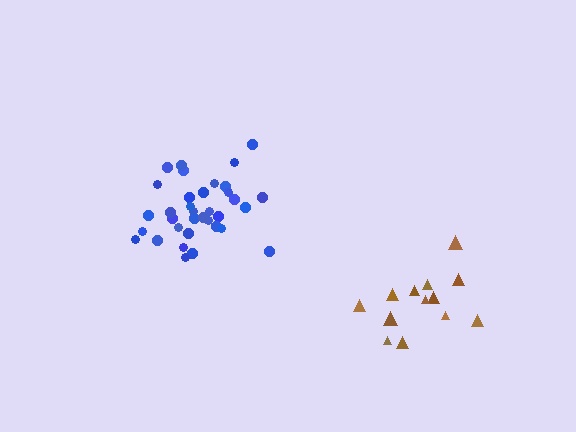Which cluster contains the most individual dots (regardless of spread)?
Blue (35).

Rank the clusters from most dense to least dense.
blue, brown.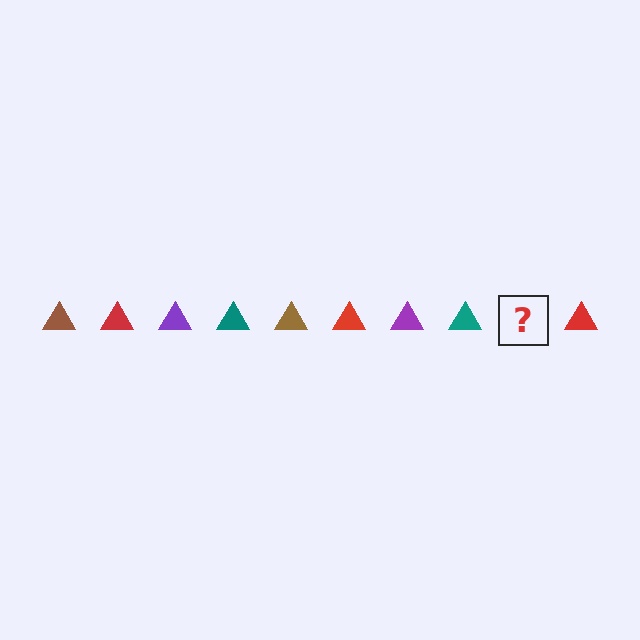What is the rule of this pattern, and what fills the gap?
The rule is that the pattern cycles through brown, red, purple, teal triangles. The gap should be filled with a brown triangle.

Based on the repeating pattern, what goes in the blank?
The blank should be a brown triangle.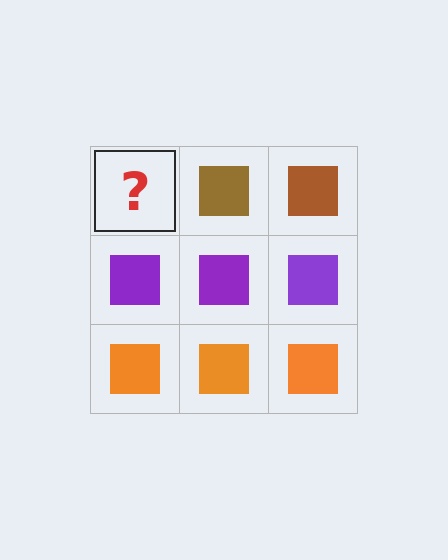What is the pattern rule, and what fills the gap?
The rule is that each row has a consistent color. The gap should be filled with a brown square.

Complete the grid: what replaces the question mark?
The question mark should be replaced with a brown square.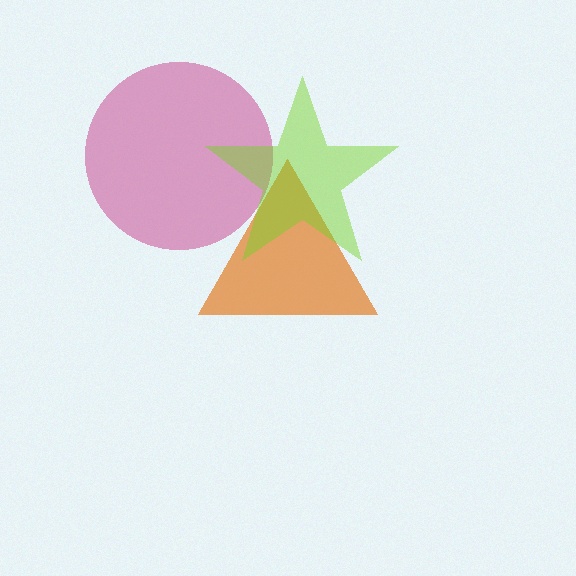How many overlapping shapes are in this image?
There are 3 overlapping shapes in the image.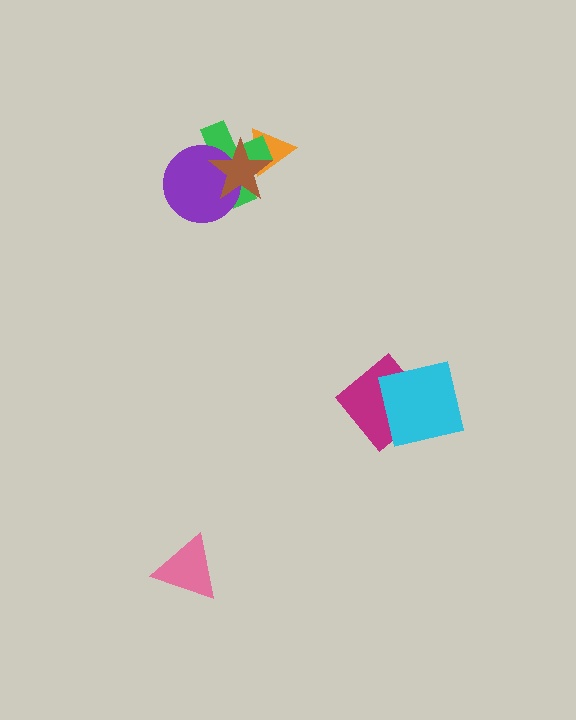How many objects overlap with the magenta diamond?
1 object overlaps with the magenta diamond.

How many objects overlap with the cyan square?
1 object overlaps with the cyan square.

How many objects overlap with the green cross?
3 objects overlap with the green cross.